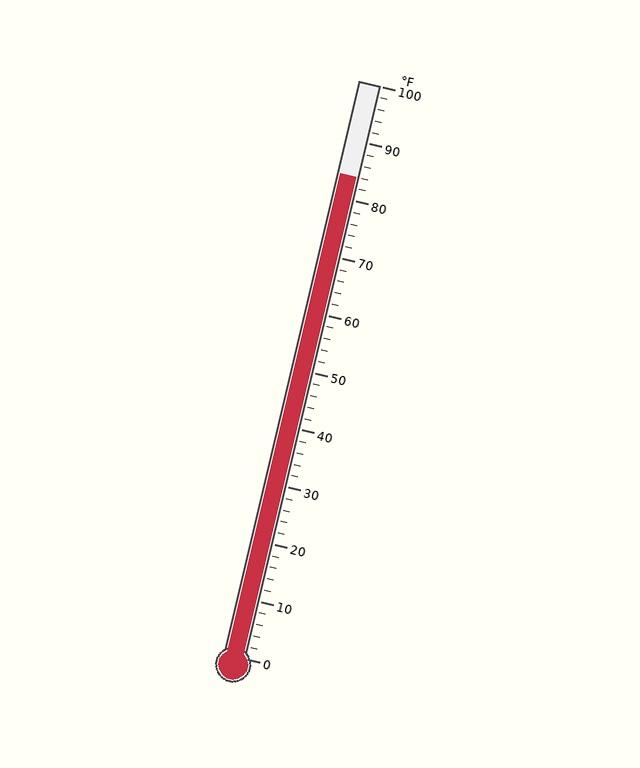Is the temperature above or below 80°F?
The temperature is above 80°F.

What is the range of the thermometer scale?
The thermometer scale ranges from 0°F to 100°F.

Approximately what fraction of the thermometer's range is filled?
The thermometer is filled to approximately 85% of its range.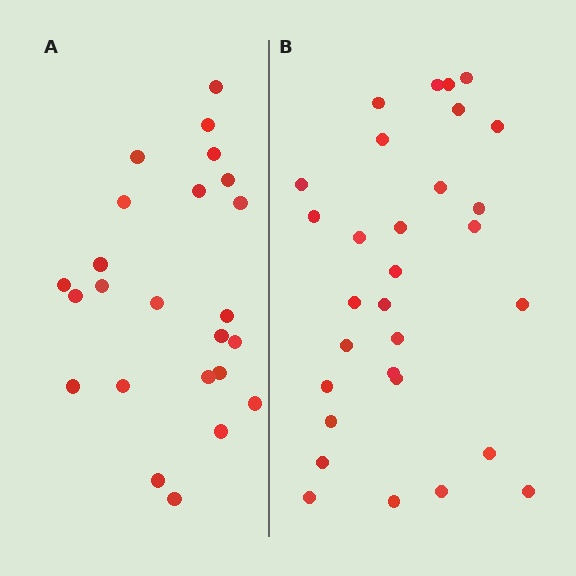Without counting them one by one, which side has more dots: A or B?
Region B (the right region) has more dots.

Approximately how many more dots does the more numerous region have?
Region B has about 6 more dots than region A.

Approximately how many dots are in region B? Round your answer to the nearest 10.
About 30 dots.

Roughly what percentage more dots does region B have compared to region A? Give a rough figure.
About 25% more.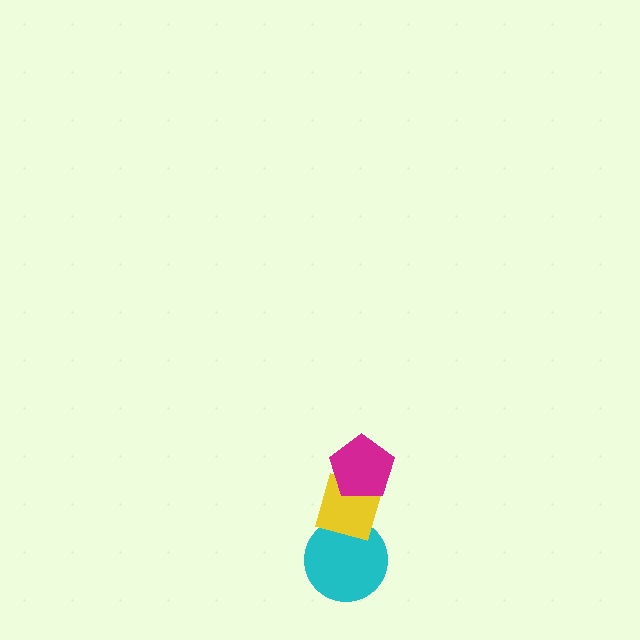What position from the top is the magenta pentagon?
The magenta pentagon is 1st from the top.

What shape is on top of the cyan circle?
The yellow diamond is on top of the cyan circle.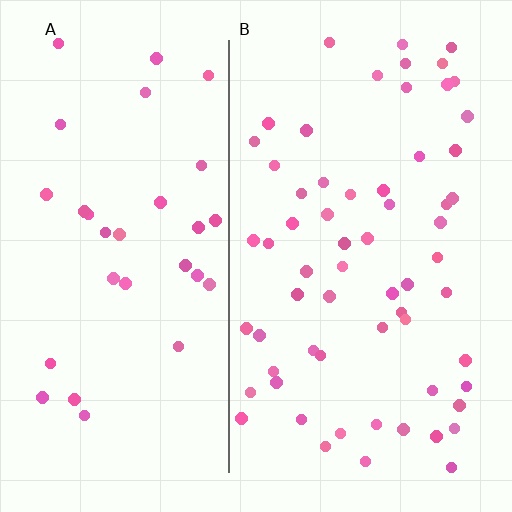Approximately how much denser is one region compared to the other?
Approximately 2.0× — region B over region A.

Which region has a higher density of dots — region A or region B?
B (the right).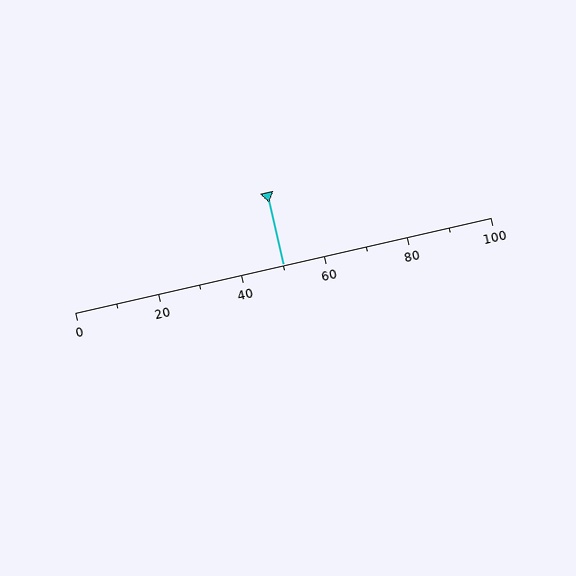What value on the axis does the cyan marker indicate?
The marker indicates approximately 50.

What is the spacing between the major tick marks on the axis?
The major ticks are spaced 20 apart.